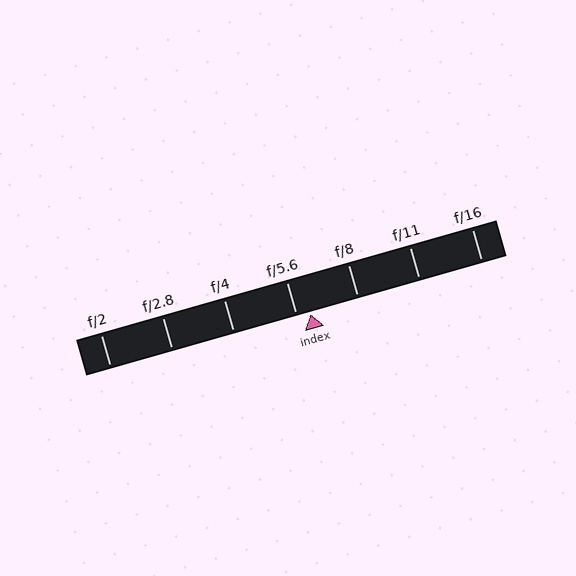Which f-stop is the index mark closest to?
The index mark is closest to f/5.6.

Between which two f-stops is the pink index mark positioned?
The index mark is between f/5.6 and f/8.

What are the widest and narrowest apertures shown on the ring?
The widest aperture shown is f/2 and the narrowest is f/16.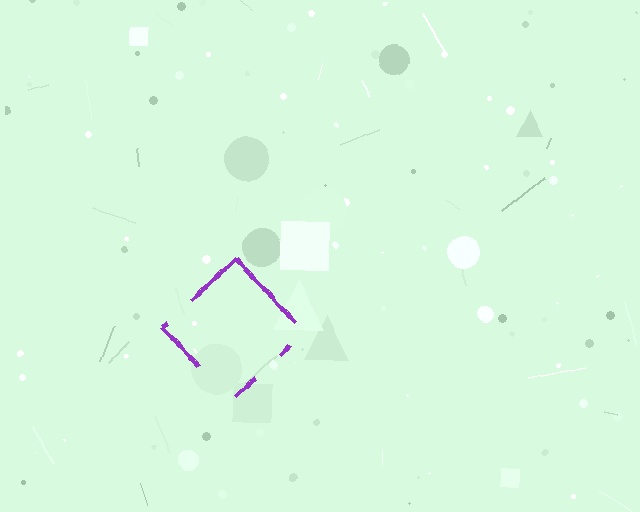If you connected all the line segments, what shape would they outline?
They would outline a diamond.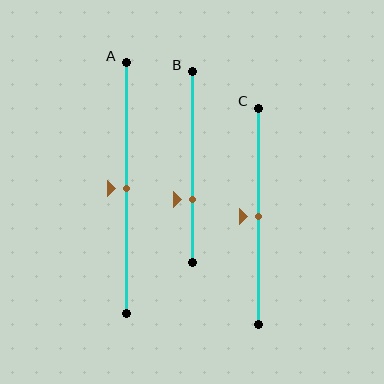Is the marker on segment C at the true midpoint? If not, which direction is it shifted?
Yes, the marker on segment C is at the true midpoint.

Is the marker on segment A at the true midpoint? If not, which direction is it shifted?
Yes, the marker on segment A is at the true midpoint.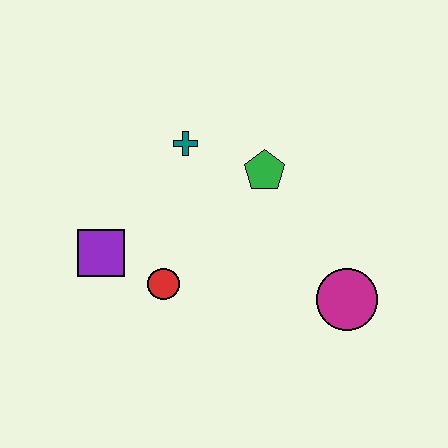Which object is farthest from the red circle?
The magenta circle is farthest from the red circle.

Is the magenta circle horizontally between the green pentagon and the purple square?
No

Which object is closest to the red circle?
The purple square is closest to the red circle.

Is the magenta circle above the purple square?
No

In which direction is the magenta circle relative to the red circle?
The magenta circle is to the right of the red circle.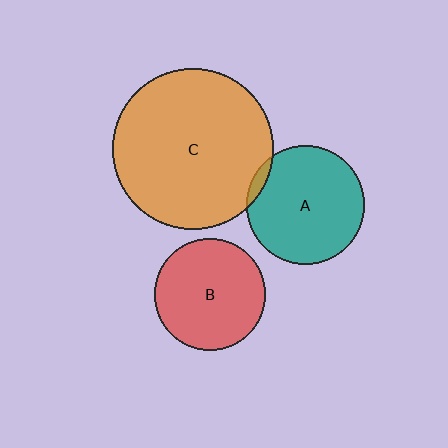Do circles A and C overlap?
Yes.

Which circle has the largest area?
Circle C (orange).